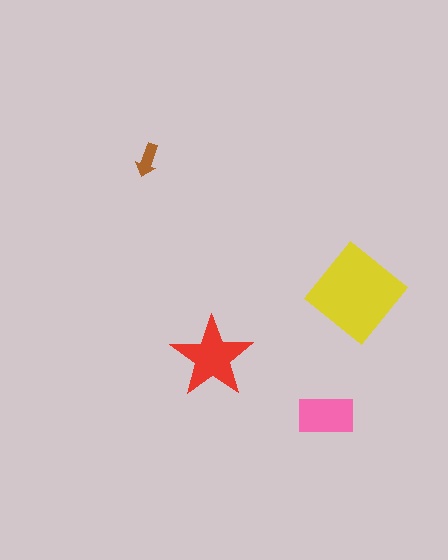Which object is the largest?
The yellow diamond.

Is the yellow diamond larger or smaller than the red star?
Larger.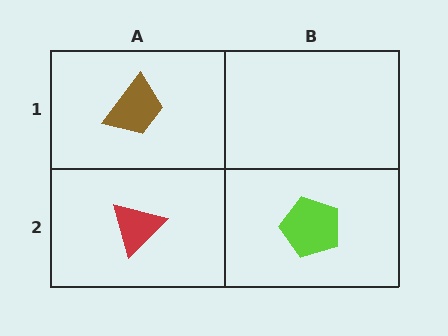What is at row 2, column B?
A lime pentagon.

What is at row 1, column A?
A brown trapezoid.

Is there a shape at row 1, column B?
No, that cell is empty.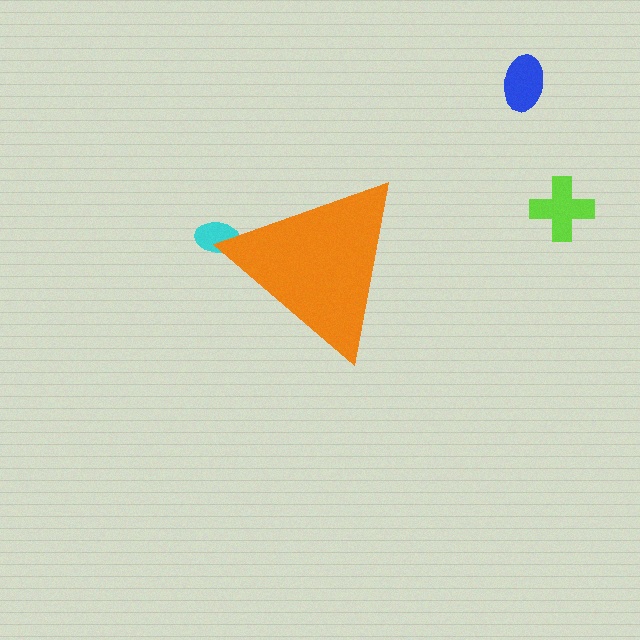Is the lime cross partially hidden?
No, the lime cross is fully visible.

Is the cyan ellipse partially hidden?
Yes, the cyan ellipse is partially hidden behind the orange triangle.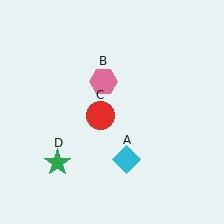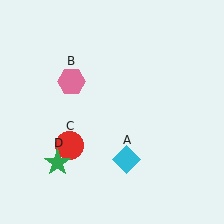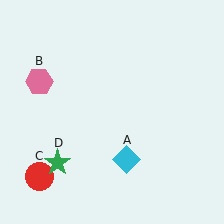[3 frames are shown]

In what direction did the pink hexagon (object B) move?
The pink hexagon (object B) moved left.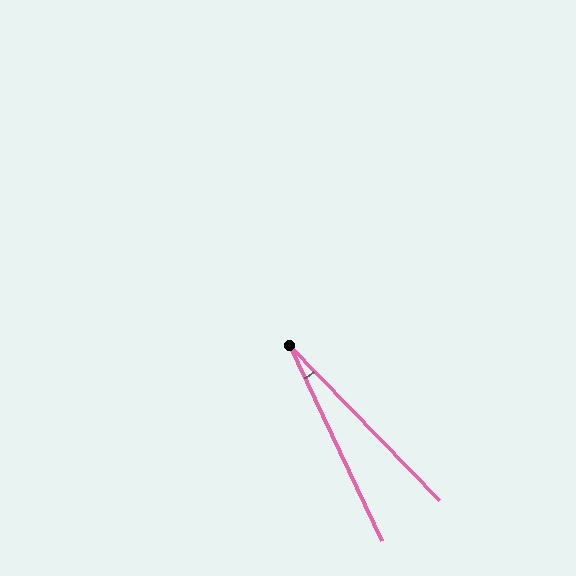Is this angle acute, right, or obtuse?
It is acute.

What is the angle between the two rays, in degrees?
Approximately 19 degrees.